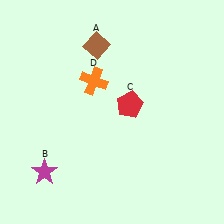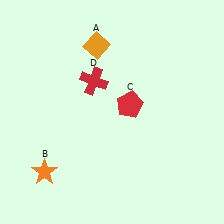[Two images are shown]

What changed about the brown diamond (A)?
In Image 1, A is brown. In Image 2, it changed to orange.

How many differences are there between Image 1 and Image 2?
There are 3 differences between the two images.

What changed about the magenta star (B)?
In Image 1, B is magenta. In Image 2, it changed to orange.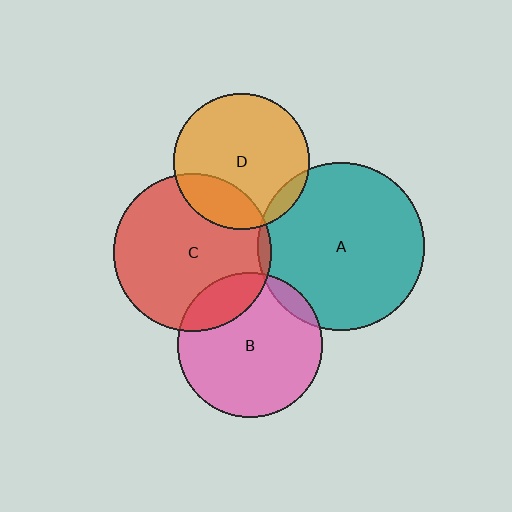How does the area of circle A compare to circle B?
Approximately 1.3 times.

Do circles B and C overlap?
Yes.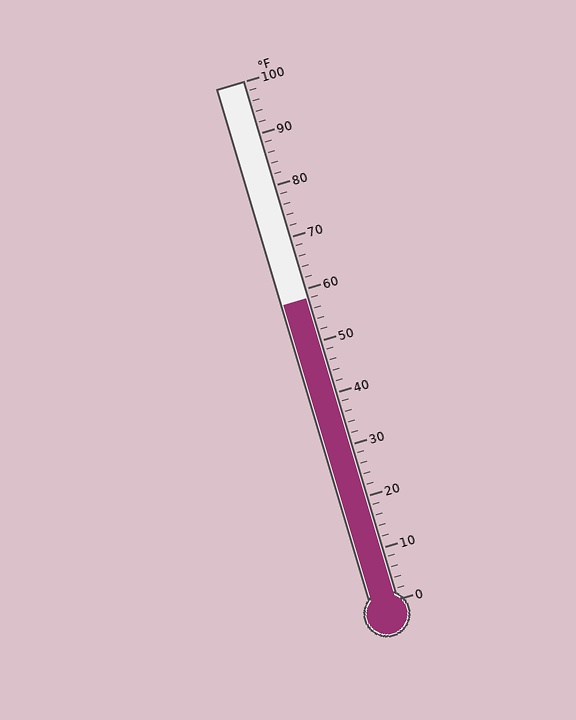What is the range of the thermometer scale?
The thermometer scale ranges from 0°F to 100°F.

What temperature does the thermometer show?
The thermometer shows approximately 58°F.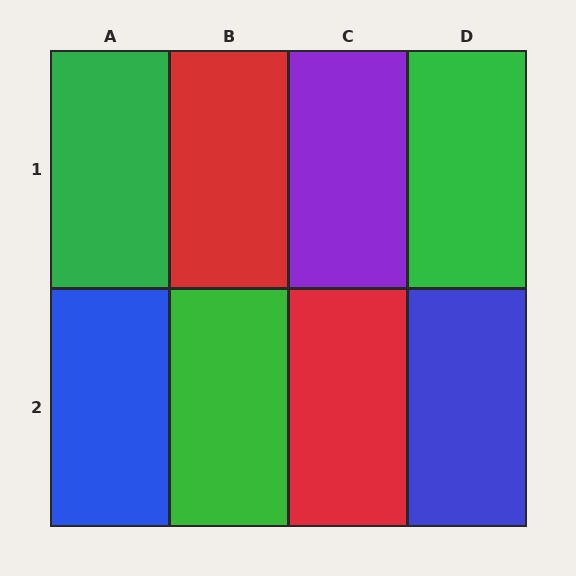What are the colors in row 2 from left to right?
Blue, green, red, blue.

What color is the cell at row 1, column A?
Green.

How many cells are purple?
1 cell is purple.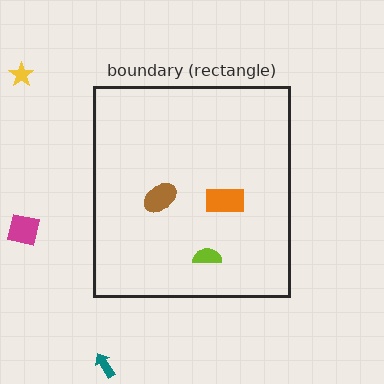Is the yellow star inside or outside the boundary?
Outside.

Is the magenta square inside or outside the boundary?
Outside.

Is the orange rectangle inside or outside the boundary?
Inside.